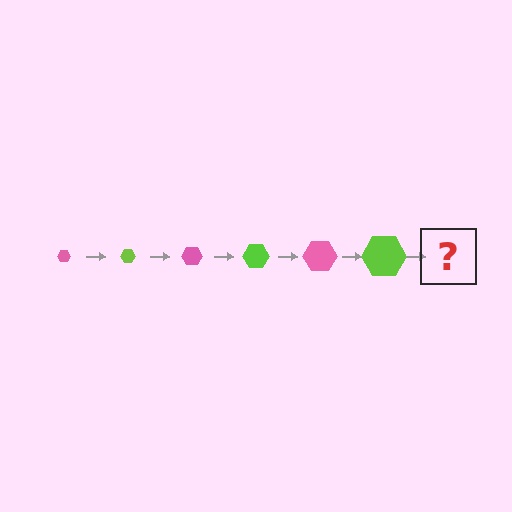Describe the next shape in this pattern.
It should be a pink hexagon, larger than the previous one.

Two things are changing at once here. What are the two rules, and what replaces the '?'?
The two rules are that the hexagon grows larger each step and the color cycles through pink and lime. The '?' should be a pink hexagon, larger than the previous one.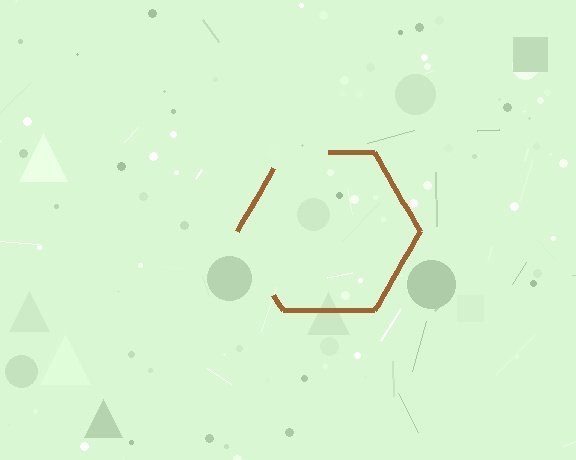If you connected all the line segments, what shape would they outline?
They would outline a hexagon.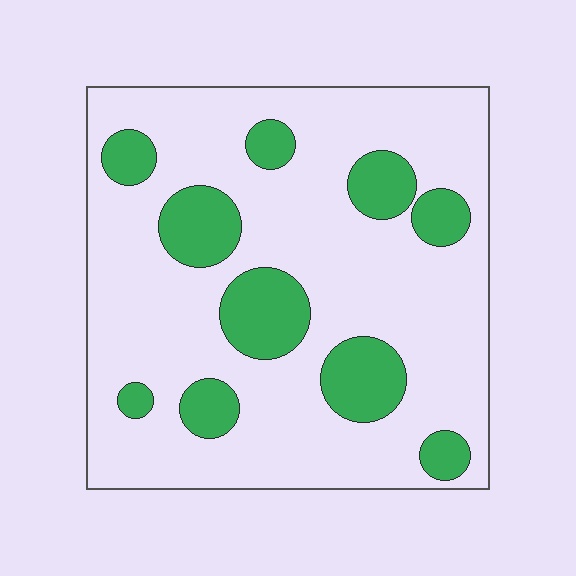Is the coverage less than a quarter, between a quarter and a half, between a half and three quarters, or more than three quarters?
Less than a quarter.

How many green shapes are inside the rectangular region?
10.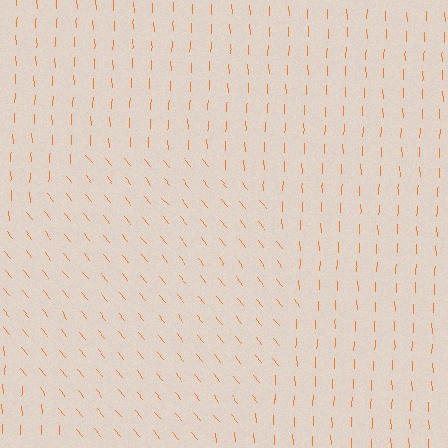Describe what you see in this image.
The image is filled with small orange line segments. A circle region in the image has lines oriented differently from the surrounding lines, creating a visible texture boundary.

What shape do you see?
I see a circle.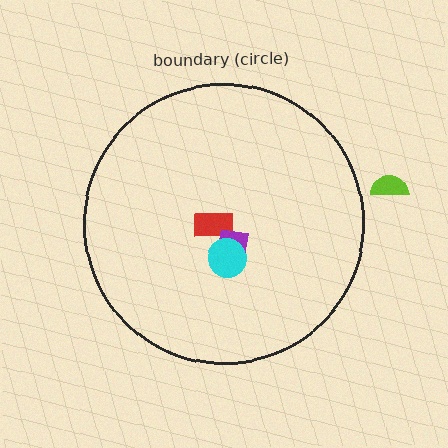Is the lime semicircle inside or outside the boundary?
Outside.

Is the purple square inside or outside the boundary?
Inside.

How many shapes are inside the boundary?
3 inside, 1 outside.